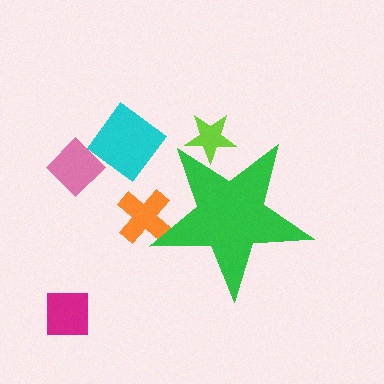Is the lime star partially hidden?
Yes, the lime star is partially hidden behind the green star.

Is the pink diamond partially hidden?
No, the pink diamond is fully visible.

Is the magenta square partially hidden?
No, the magenta square is fully visible.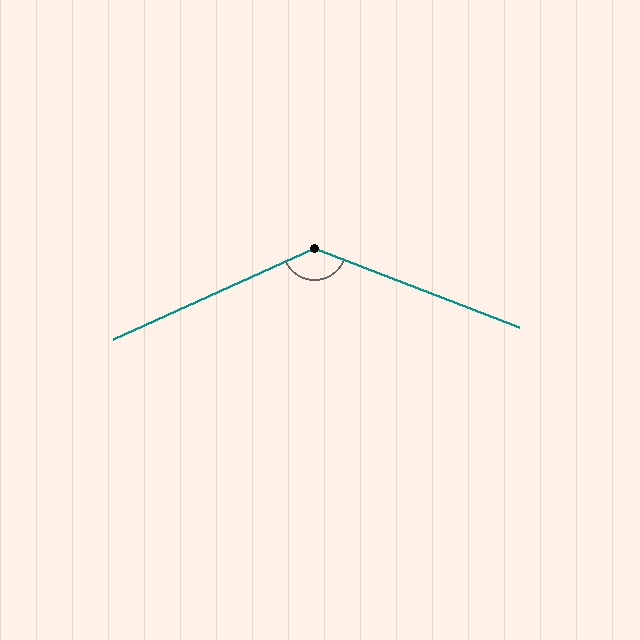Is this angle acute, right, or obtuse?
It is obtuse.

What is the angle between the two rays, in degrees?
Approximately 134 degrees.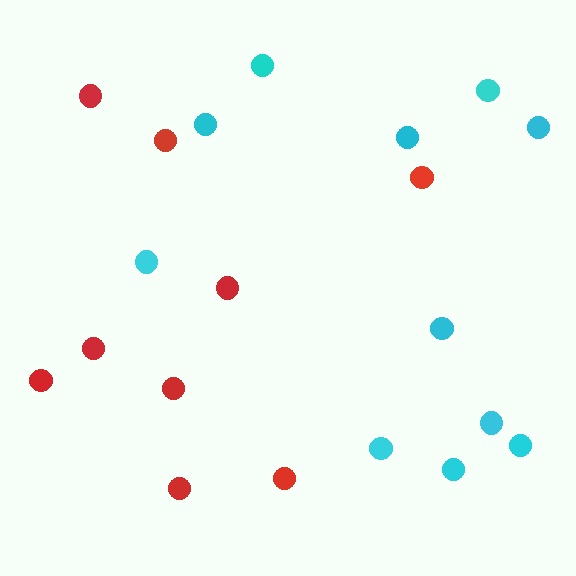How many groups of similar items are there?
There are 2 groups: one group of red circles (9) and one group of cyan circles (11).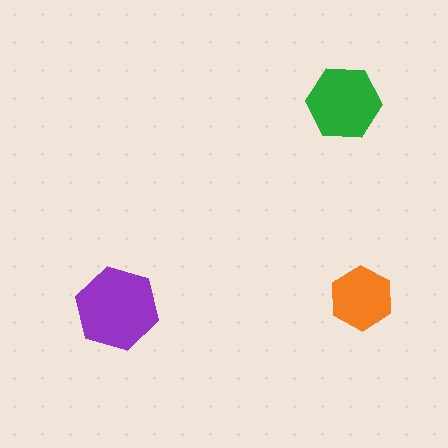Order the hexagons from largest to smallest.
the purple one, the green one, the orange one.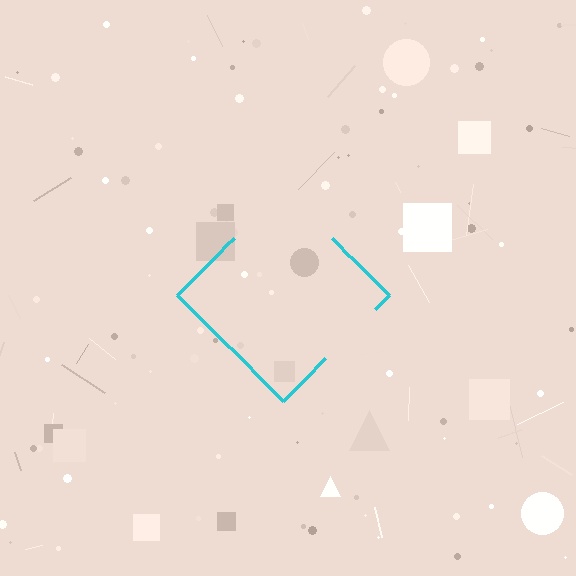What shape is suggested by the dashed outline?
The dashed outline suggests a diamond.